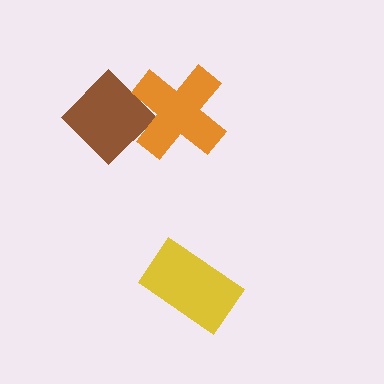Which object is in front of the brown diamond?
The orange cross is in front of the brown diamond.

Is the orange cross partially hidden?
No, no other shape covers it.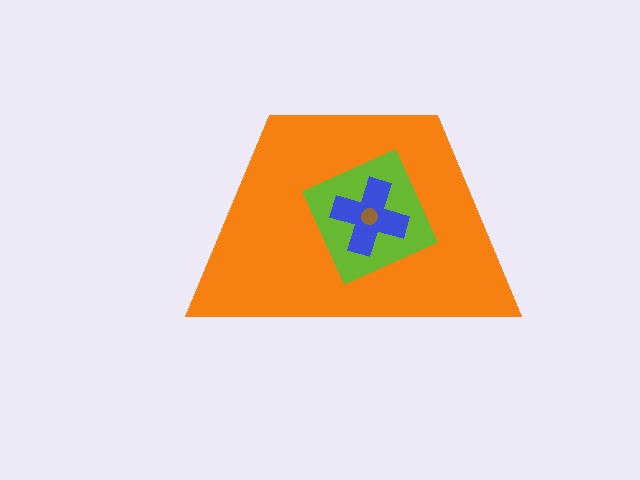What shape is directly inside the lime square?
The blue cross.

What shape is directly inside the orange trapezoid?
The lime square.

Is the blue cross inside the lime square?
Yes.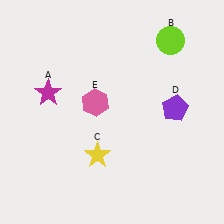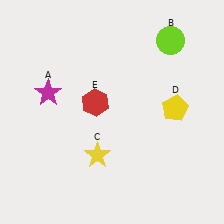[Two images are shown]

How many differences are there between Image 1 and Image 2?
There are 2 differences between the two images.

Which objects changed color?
D changed from purple to yellow. E changed from pink to red.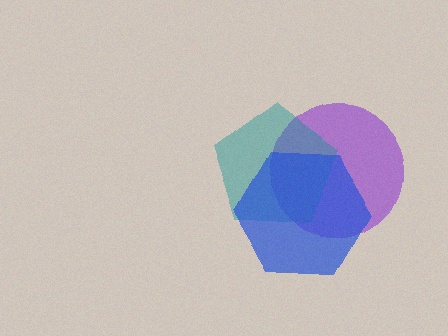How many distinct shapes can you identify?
There are 3 distinct shapes: a purple circle, a teal pentagon, a blue hexagon.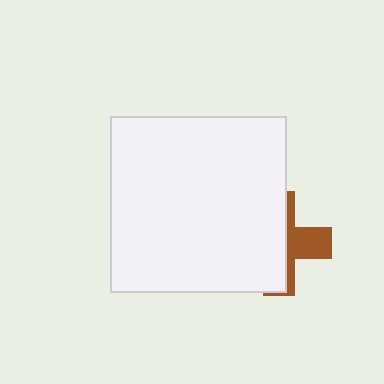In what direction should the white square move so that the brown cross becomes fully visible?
The white square should move left. That is the shortest direction to clear the overlap and leave the brown cross fully visible.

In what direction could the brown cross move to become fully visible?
The brown cross could move right. That would shift it out from behind the white square entirely.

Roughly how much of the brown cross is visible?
A small part of it is visible (roughly 36%).